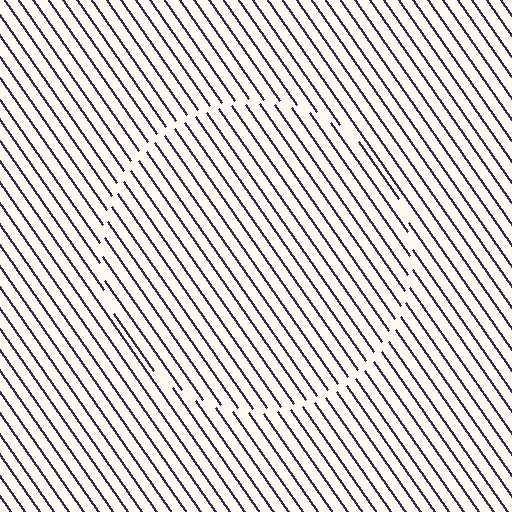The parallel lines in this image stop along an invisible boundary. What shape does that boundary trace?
An illusory circle. The interior of the shape contains the same grating, shifted by half a period — the contour is defined by the phase discontinuity where line-ends from the inner and outer gratings abut.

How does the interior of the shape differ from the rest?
The interior of the shape contains the same grating, shifted by half a period — the contour is defined by the phase discontinuity where line-ends from the inner and outer gratings abut.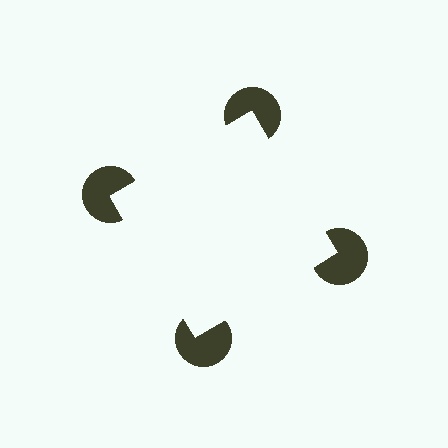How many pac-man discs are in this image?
There are 4 — one at each vertex of the illusory square.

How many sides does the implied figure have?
4 sides.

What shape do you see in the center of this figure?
An illusory square — its edges are inferred from the aligned wedge cuts in the pac-man discs, not physically drawn.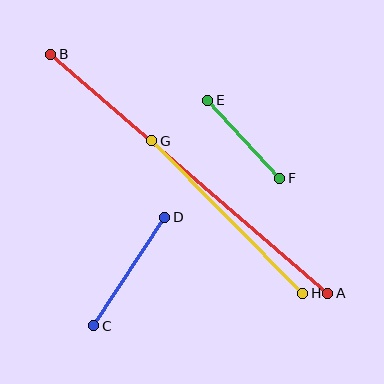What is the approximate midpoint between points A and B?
The midpoint is at approximately (189, 174) pixels.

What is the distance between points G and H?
The distance is approximately 215 pixels.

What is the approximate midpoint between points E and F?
The midpoint is at approximately (244, 139) pixels.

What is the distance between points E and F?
The distance is approximately 106 pixels.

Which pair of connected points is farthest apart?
Points A and B are farthest apart.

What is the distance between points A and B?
The distance is approximately 366 pixels.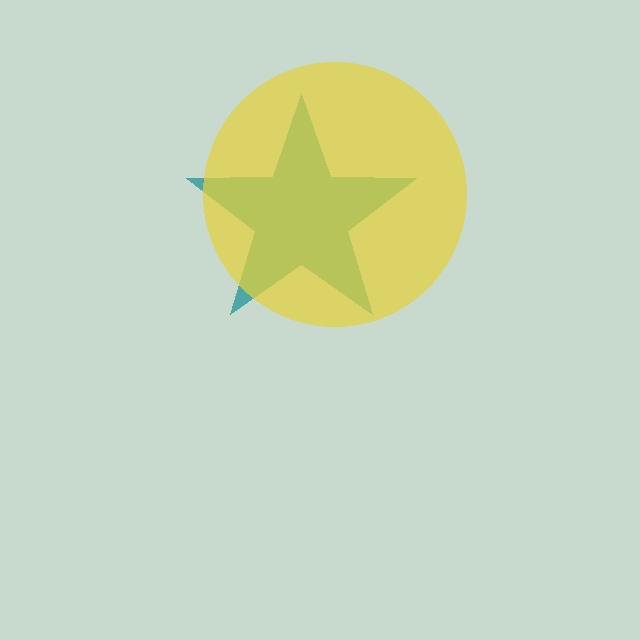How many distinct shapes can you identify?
There are 2 distinct shapes: a teal star, a yellow circle.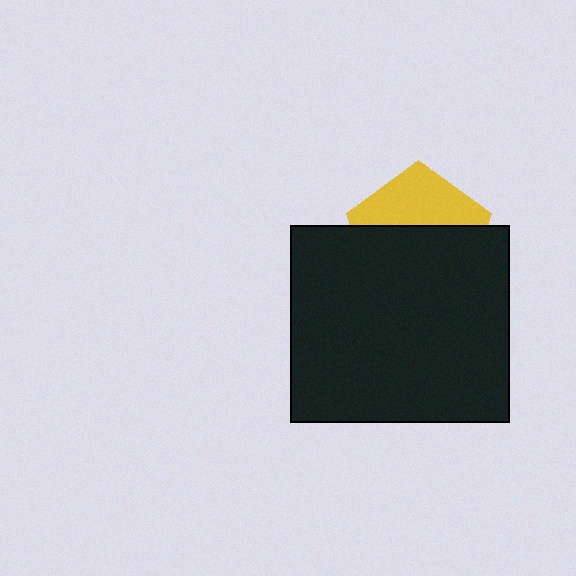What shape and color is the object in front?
The object in front is a black rectangle.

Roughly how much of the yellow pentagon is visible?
A small part of it is visible (roughly 40%).